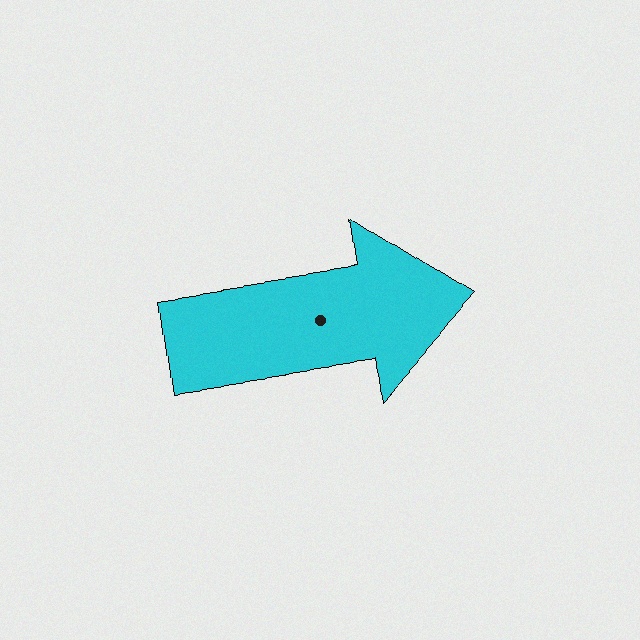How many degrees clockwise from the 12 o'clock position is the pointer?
Approximately 82 degrees.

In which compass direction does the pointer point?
East.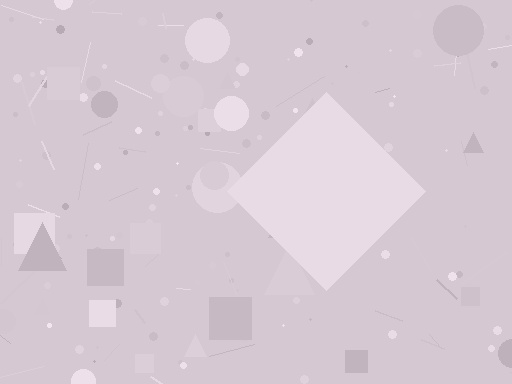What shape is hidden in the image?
A diamond is hidden in the image.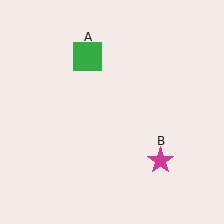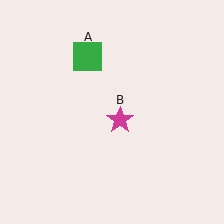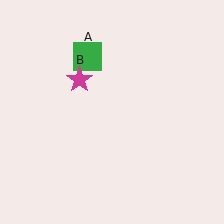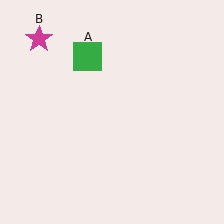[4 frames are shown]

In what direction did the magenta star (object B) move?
The magenta star (object B) moved up and to the left.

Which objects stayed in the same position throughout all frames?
Green square (object A) remained stationary.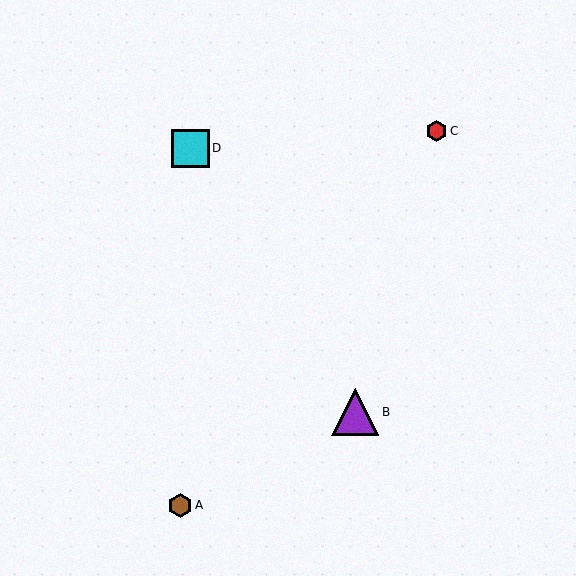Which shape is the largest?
The purple triangle (labeled B) is the largest.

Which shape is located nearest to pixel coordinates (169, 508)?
The brown hexagon (labeled A) at (180, 505) is nearest to that location.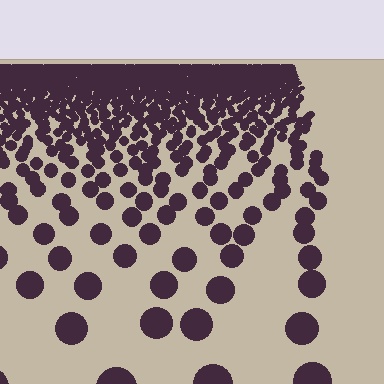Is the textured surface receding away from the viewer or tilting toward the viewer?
The surface is receding away from the viewer. Texture elements get smaller and denser toward the top.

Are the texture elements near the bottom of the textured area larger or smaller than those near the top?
Larger. Near the bottom, elements are closer to the viewer and appear at a bigger on-screen size.